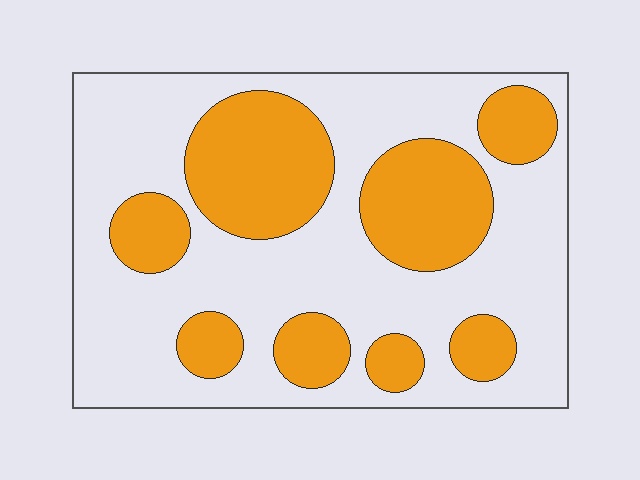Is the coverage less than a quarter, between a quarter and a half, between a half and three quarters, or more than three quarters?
Between a quarter and a half.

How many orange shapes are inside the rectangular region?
8.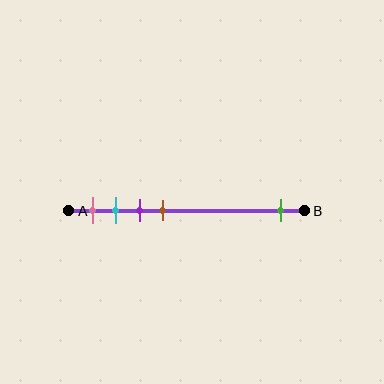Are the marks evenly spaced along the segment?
No, the marks are not evenly spaced.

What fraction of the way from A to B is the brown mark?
The brown mark is approximately 40% (0.4) of the way from A to B.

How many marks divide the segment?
There are 5 marks dividing the segment.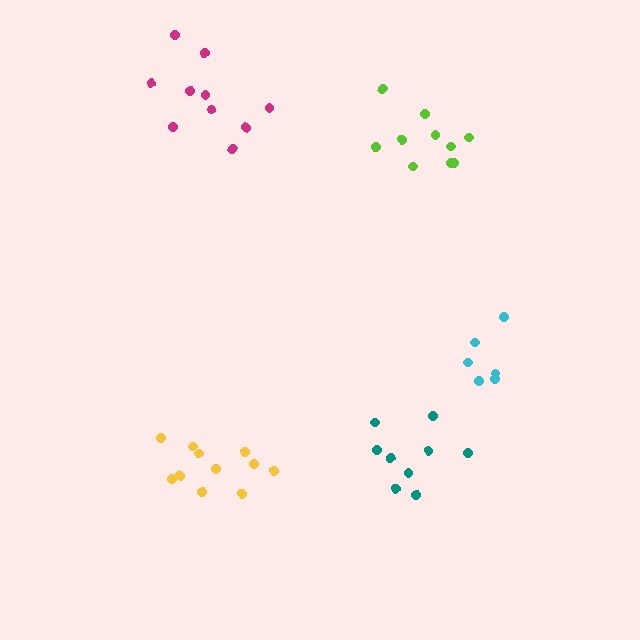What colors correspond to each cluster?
The clusters are colored: lime, teal, cyan, magenta, yellow.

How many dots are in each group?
Group 1: 10 dots, Group 2: 9 dots, Group 3: 6 dots, Group 4: 10 dots, Group 5: 11 dots (46 total).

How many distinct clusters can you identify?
There are 5 distinct clusters.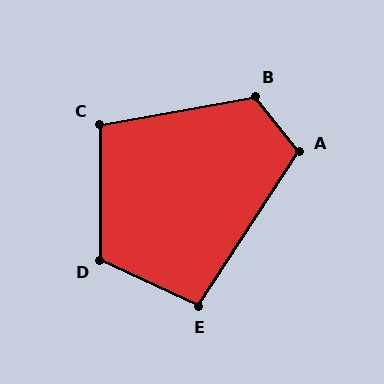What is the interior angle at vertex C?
Approximately 100 degrees (obtuse).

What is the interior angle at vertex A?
Approximately 109 degrees (obtuse).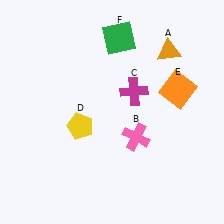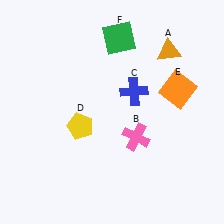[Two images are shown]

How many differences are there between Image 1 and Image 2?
There is 1 difference between the two images.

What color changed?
The cross (C) changed from magenta in Image 1 to blue in Image 2.